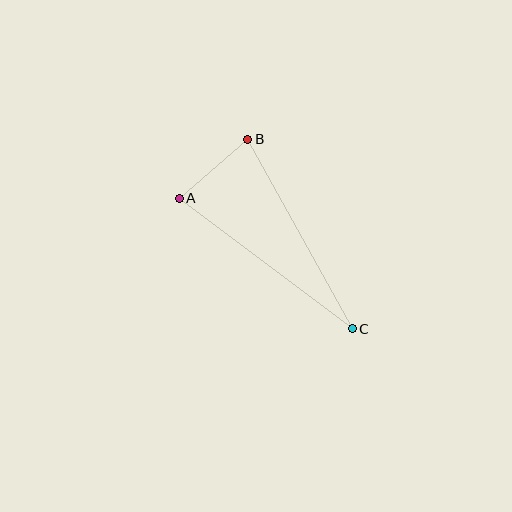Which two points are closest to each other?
Points A and B are closest to each other.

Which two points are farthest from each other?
Points A and C are farthest from each other.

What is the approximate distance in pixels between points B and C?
The distance between B and C is approximately 216 pixels.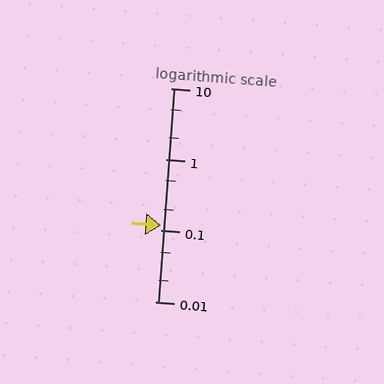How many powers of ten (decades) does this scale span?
The scale spans 3 decades, from 0.01 to 10.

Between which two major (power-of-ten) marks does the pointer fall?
The pointer is between 0.1 and 1.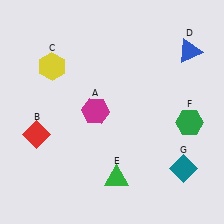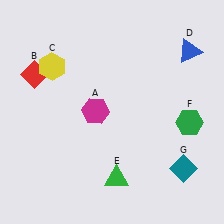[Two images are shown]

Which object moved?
The red diamond (B) moved up.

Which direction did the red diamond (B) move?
The red diamond (B) moved up.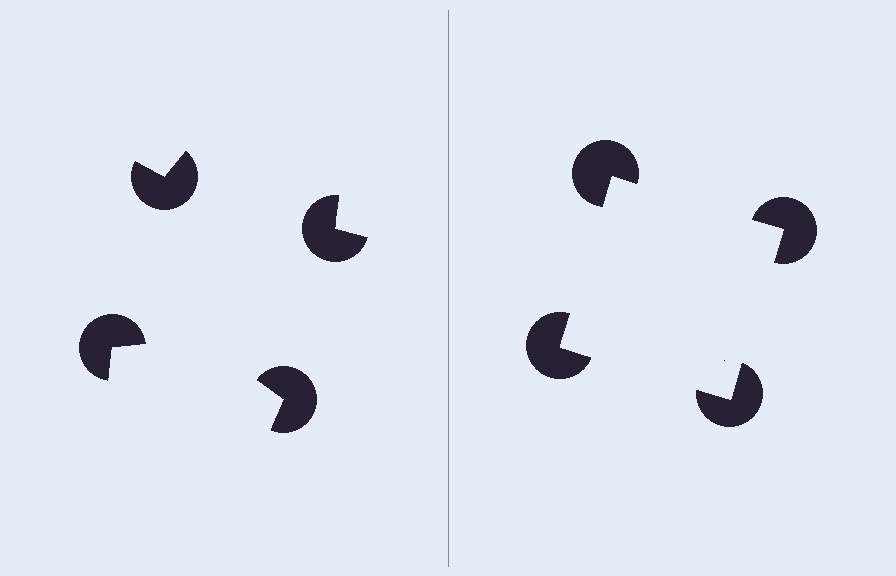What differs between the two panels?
The pac-man discs are positioned identically on both sides; only the wedge orientations differ. On the right they align to a square; on the left they are misaligned.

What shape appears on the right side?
An illusory square.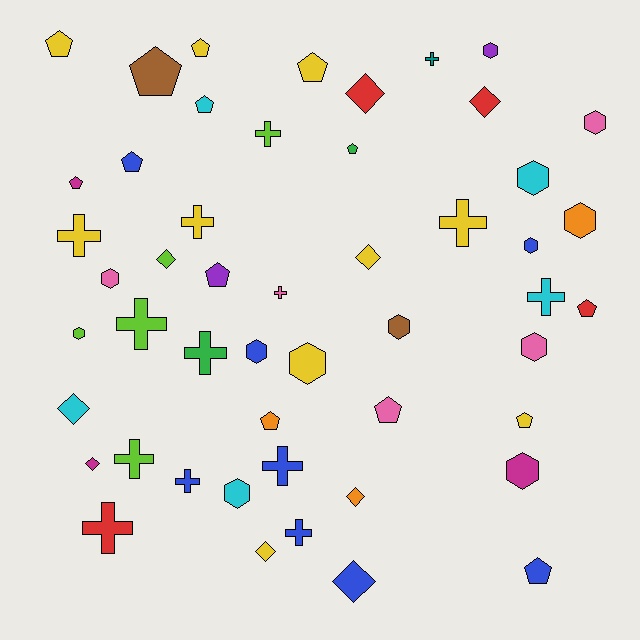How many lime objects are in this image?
There are 5 lime objects.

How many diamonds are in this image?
There are 9 diamonds.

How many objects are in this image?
There are 50 objects.